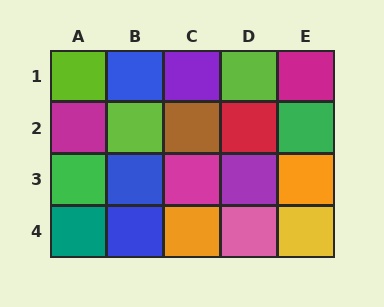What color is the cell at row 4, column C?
Orange.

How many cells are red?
1 cell is red.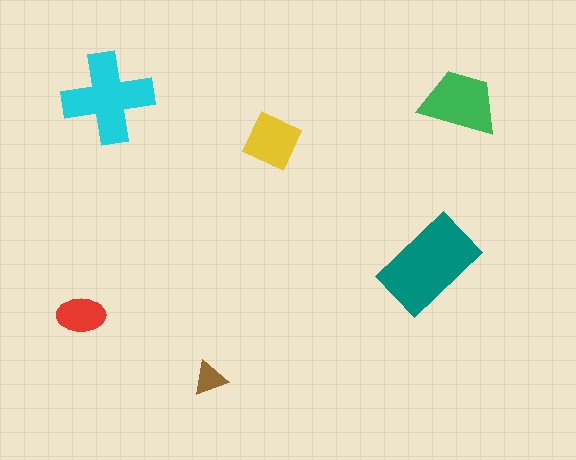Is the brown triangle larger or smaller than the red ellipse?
Smaller.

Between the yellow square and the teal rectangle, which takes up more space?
The teal rectangle.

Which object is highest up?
The cyan cross is topmost.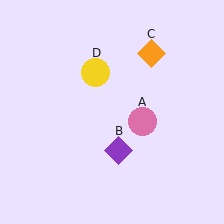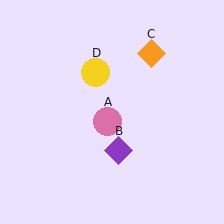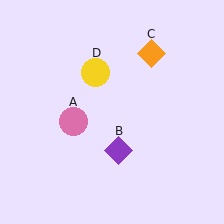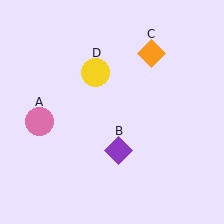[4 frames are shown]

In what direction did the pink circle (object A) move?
The pink circle (object A) moved left.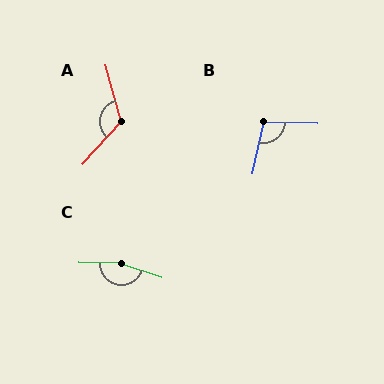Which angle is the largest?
C, at approximately 162 degrees.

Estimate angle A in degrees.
Approximately 123 degrees.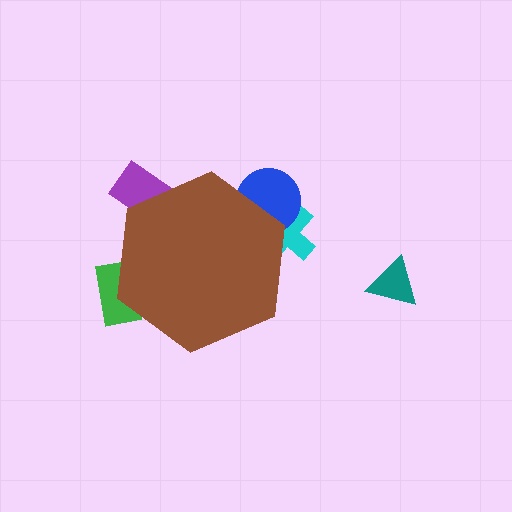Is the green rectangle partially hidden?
Yes, the green rectangle is partially hidden behind the brown hexagon.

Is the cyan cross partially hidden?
Yes, the cyan cross is partially hidden behind the brown hexagon.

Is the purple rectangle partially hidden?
Yes, the purple rectangle is partially hidden behind the brown hexagon.